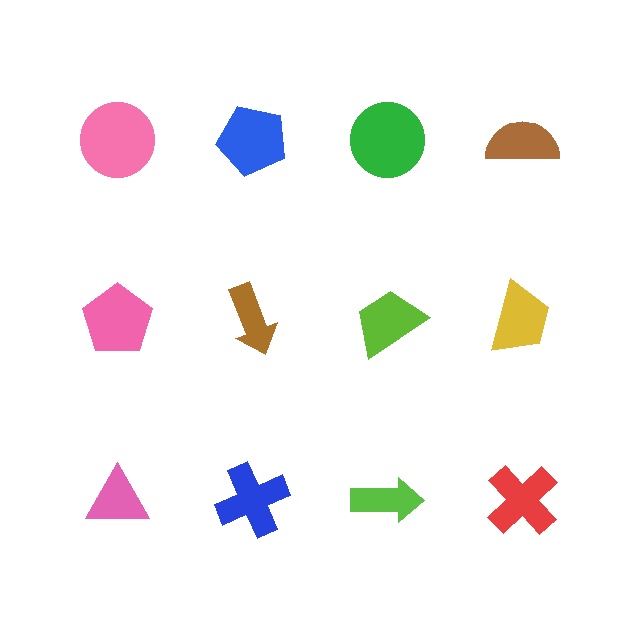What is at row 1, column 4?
A brown semicircle.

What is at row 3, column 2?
A blue cross.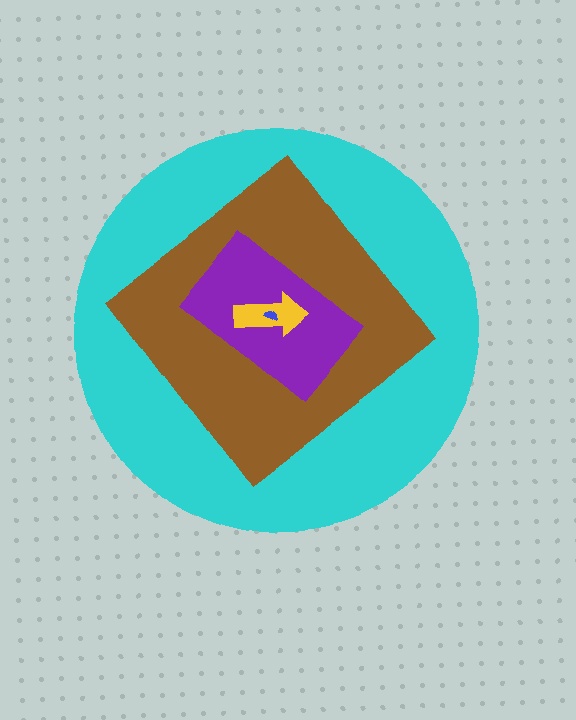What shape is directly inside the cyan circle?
The brown diamond.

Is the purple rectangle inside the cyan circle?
Yes.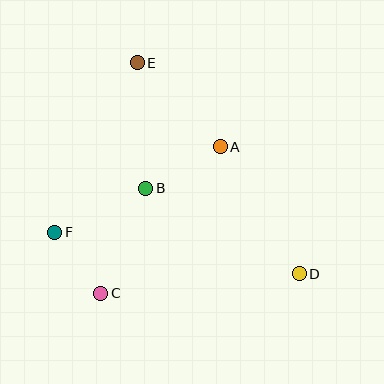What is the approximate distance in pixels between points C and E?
The distance between C and E is approximately 233 pixels.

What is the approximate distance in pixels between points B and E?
The distance between B and E is approximately 126 pixels.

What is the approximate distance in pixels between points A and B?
The distance between A and B is approximately 85 pixels.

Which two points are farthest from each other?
Points D and E are farthest from each other.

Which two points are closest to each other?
Points C and F are closest to each other.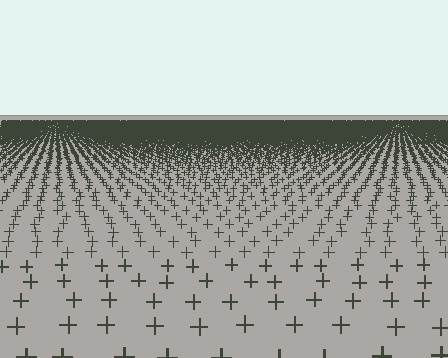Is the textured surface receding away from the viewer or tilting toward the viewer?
The surface is receding away from the viewer. Texture elements get smaller and denser toward the top.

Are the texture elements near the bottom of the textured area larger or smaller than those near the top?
Larger. Near the bottom, elements are closer to the viewer and appear at a bigger on-screen size.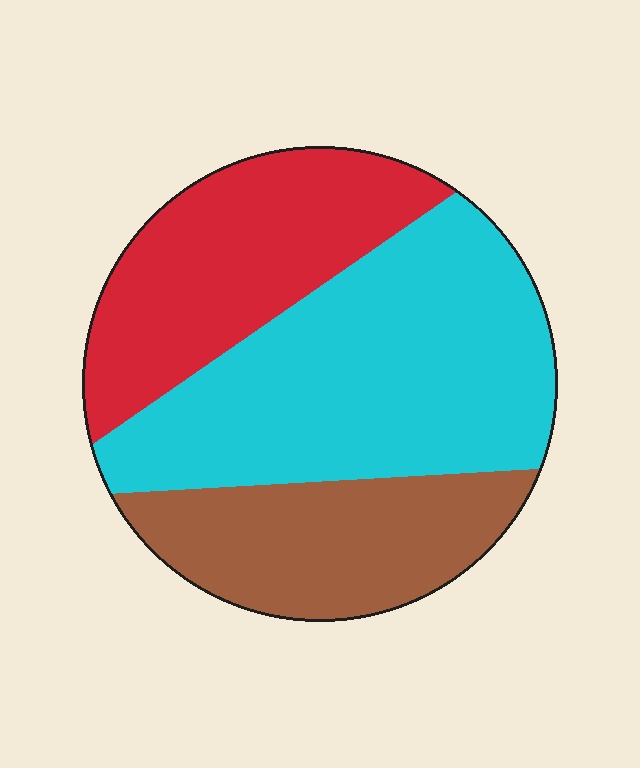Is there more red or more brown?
Red.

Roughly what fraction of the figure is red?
Red covers roughly 30% of the figure.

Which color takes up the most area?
Cyan, at roughly 45%.